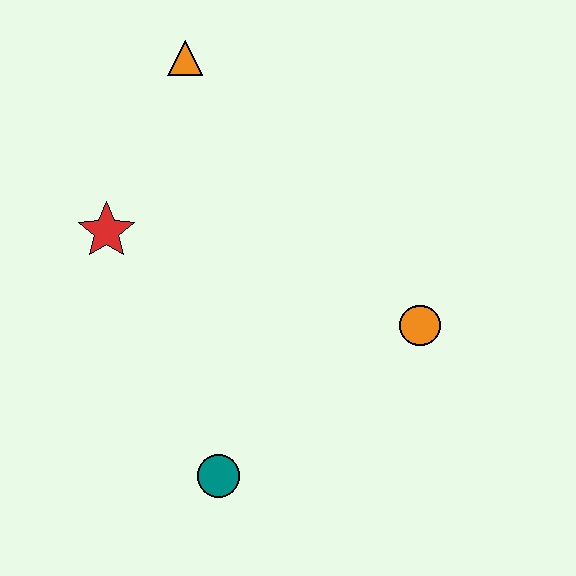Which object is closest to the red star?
The orange triangle is closest to the red star.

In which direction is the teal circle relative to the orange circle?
The teal circle is to the left of the orange circle.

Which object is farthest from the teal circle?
The orange triangle is farthest from the teal circle.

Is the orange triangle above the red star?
Yes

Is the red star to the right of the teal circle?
No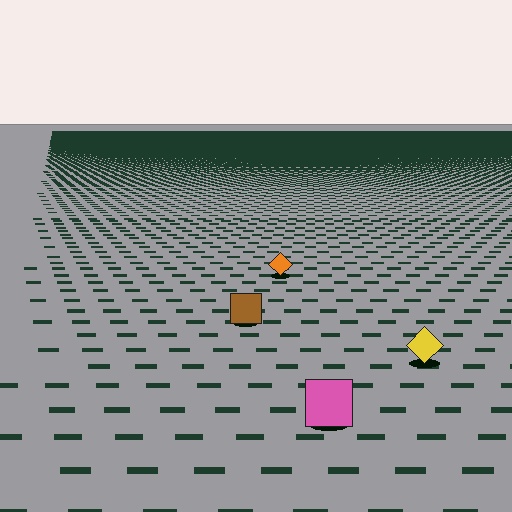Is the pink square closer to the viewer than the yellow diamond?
Yes. The pink square is closer — you can tell from the texture gradient: the ground texture is coarser near it.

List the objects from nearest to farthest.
From nearest to farthest: the pink square, the yellow diamond, the brown square, the orange diamond.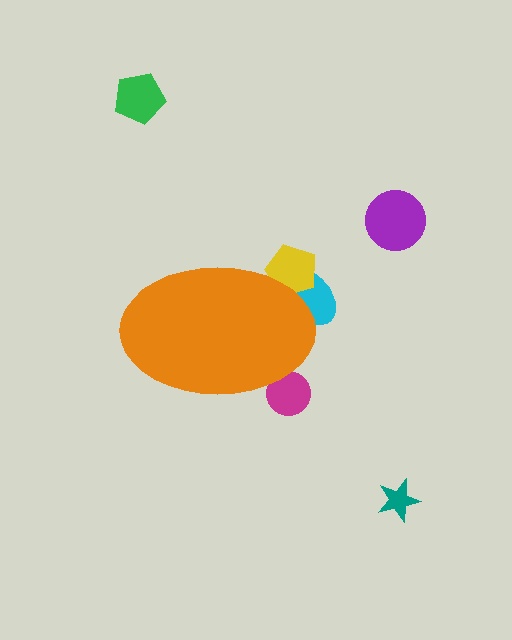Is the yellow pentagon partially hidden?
Yes, the yellow pentagon is partially hidden behind the orange ellipse.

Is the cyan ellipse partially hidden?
Yes, the cyan ellipse is partially hidden behind the orange ellipse.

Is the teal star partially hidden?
No, the teal star is fully visible.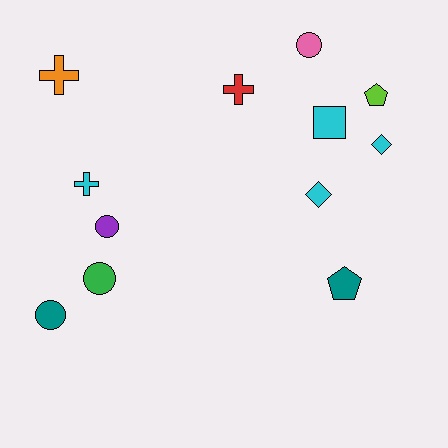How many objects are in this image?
There are 12 objects.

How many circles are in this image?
There are 4 circles.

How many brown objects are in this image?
There are no brown objects.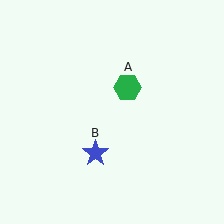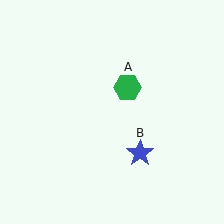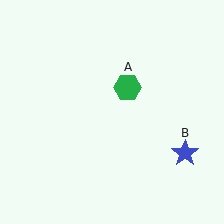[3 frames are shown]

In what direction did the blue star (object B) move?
The blue star (object B) moved right.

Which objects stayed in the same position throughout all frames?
Green hexagon (object A) remained stationary.